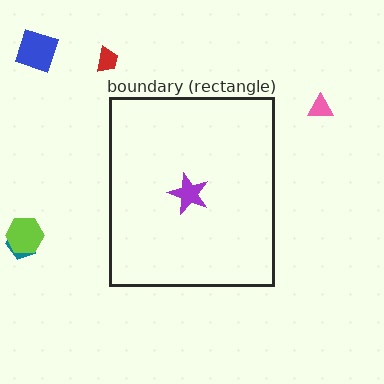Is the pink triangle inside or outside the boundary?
Outside.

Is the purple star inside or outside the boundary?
Inside.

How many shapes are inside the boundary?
1 inside, 5 outside.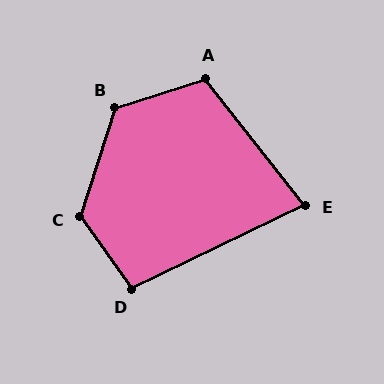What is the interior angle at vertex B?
Approximately 126 degrees (obtuse).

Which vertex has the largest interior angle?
C, at approximately 127 degrees.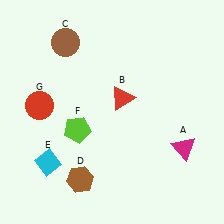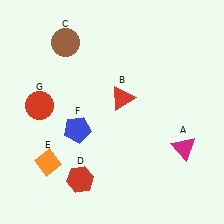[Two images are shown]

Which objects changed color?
D changed from brown to red. E changed from cyan to orange. F changed from lime to blue.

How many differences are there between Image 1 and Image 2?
There are 3 differences between the two images.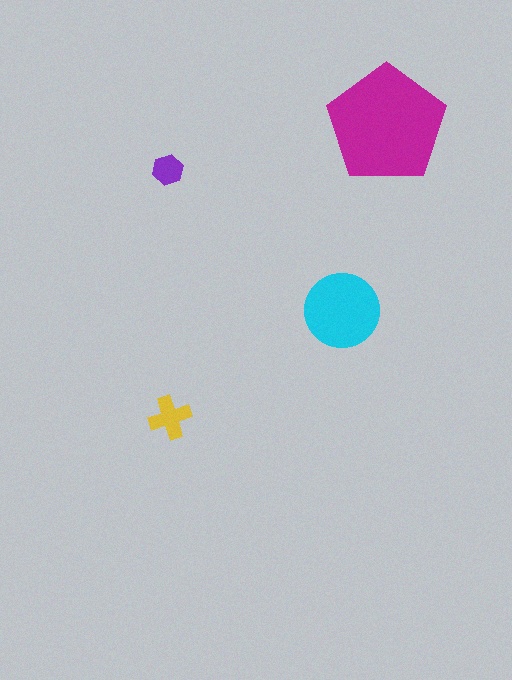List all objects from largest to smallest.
The magenta pentagon, the cyan circle, the yellow cross, the purple hexagon.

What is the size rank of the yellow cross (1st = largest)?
3rd.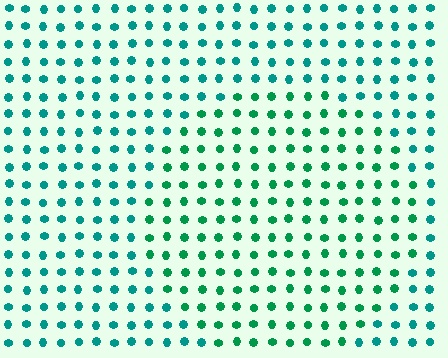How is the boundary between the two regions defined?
The boundary is defined purely by a slight shift in hue (about 26 degrees). Spacing, size, and orientation are identical on both sides.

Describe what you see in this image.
The image is filled with small teal elements in a uniform arrangement. A circle-shaped region is visible where the elements are tinted to a slightly different hue, forming a subtle color boundary.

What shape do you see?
I see a circle.